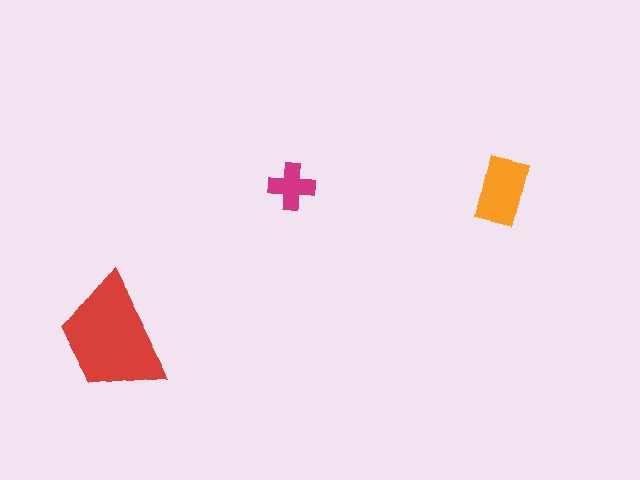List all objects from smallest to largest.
The magenta cross, the orange rectangle, the red trapezoid.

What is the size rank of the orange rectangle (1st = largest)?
2nd.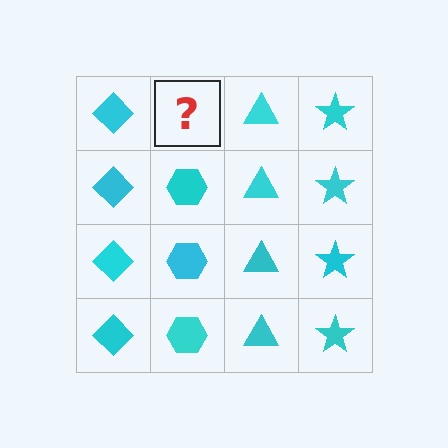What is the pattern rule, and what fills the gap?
The rule is that each column has a consistent shape. The gap should be filled with a cyan hexagon.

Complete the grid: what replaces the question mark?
The question mark should be replaced with a cyan hexagon.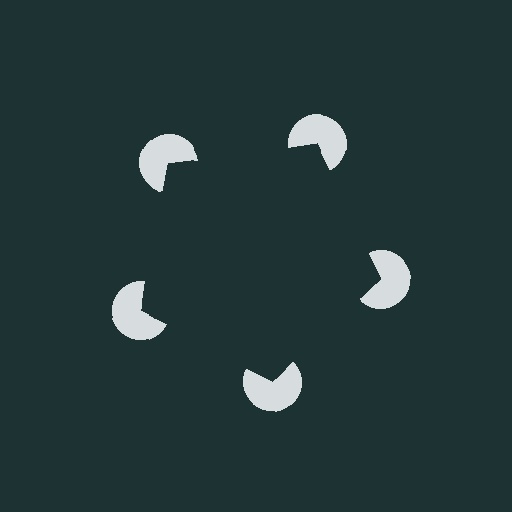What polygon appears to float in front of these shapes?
An illusory pentagon — its edges are inferred from the aligned wedge cuts in the pac-man discs, not physically drawn.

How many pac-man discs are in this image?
There are 5 — one at each vertex of the illusory pentagon.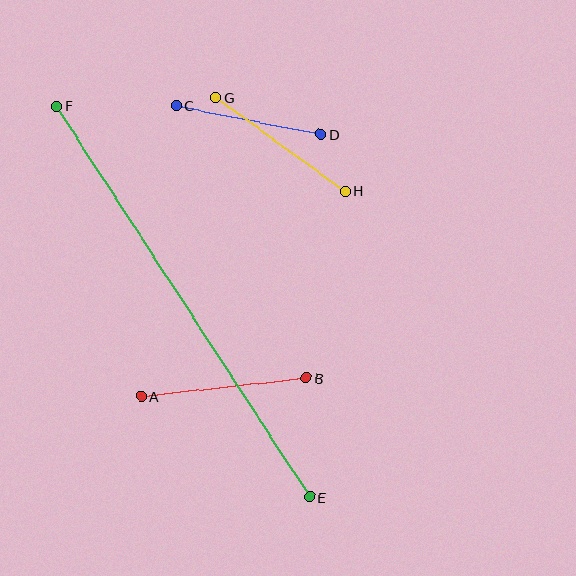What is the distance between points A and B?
The distance is approximately 166 pixels.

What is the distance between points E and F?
The distance is approximately 465 pixels.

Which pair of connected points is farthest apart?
Points E and F are farthest apart.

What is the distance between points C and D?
The distance is approximately 147 pixels.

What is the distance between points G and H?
The distance is approximately 160 pixels.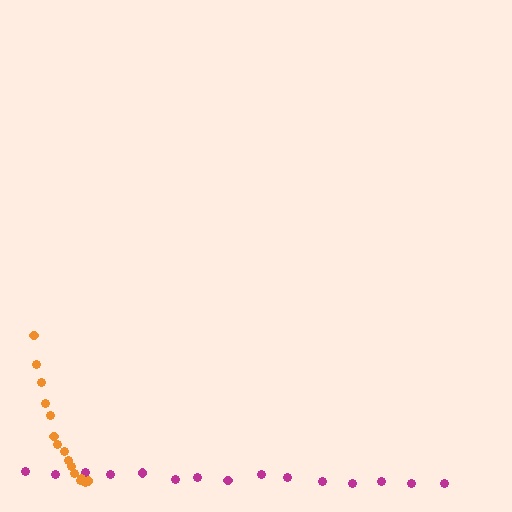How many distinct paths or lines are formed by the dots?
There are 2 distinct paths.